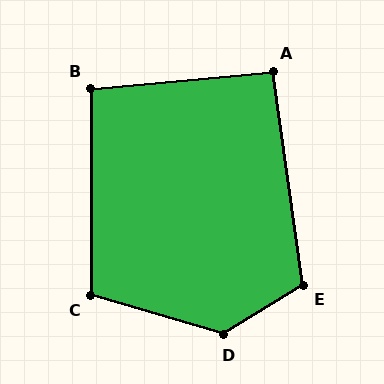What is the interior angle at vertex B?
Approximately 95 degrees (obtuse).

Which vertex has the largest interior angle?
D, at approximately 133 degrees.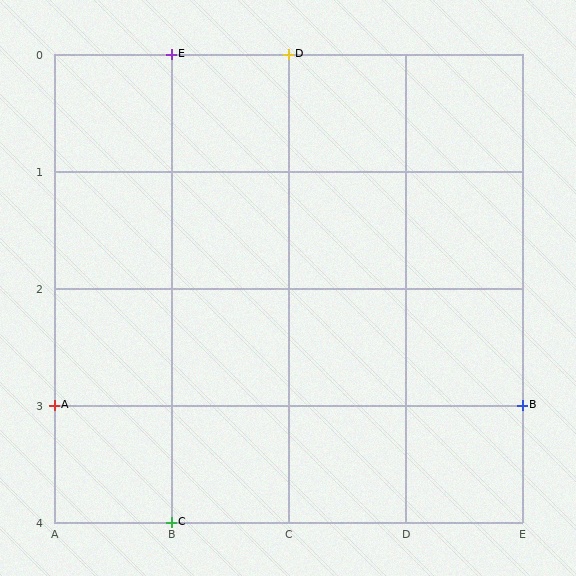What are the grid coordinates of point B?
Point B is at grid coordinates (E, 3).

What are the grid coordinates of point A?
Point A is at grid coordinates (A, 3).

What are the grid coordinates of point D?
Point D is at grid coordinates (C, 0).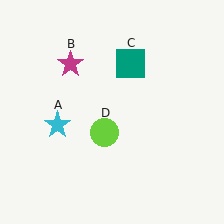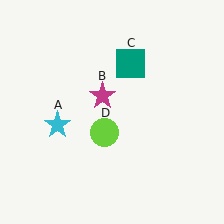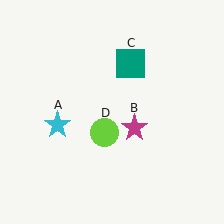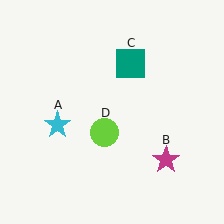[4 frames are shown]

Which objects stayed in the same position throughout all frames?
Cyan star (object A) and teal square (object C) and lime circle (object D) remained stationary.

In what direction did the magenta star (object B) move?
The magenta star (object B) moved down and to the right.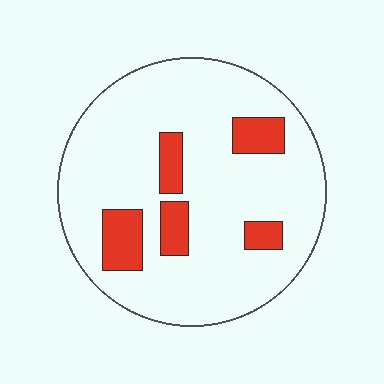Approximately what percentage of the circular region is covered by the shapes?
Approximately 15%.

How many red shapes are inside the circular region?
5.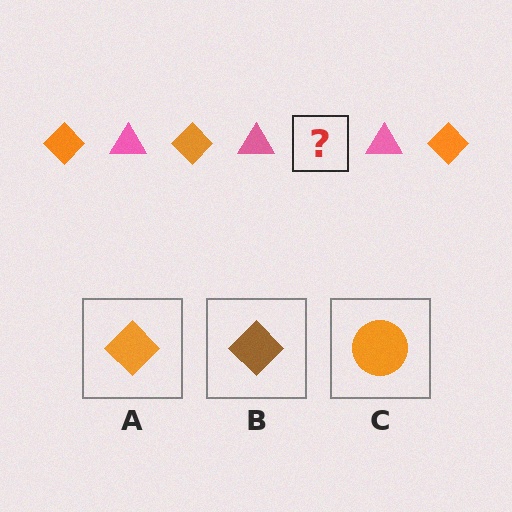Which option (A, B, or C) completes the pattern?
A.